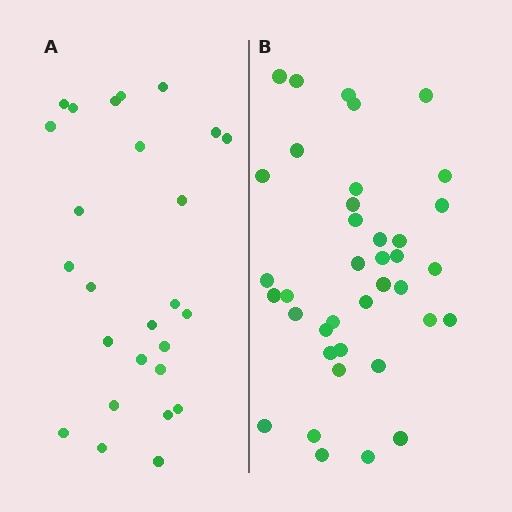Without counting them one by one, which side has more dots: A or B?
Region B (the right region) has more dots.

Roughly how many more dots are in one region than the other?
Region B has roughly 12 or so more dots than region A.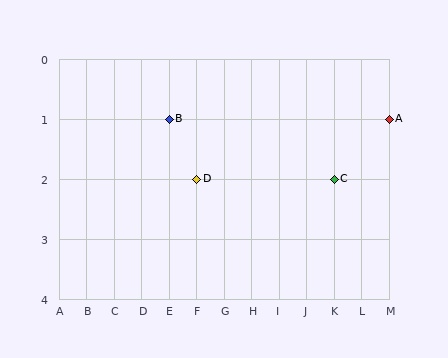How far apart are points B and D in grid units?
Points B and D are 1 column and 1 row apart (about 1.4 grid units diagonally).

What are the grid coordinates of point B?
Point B is at grid coordinates (E, 1).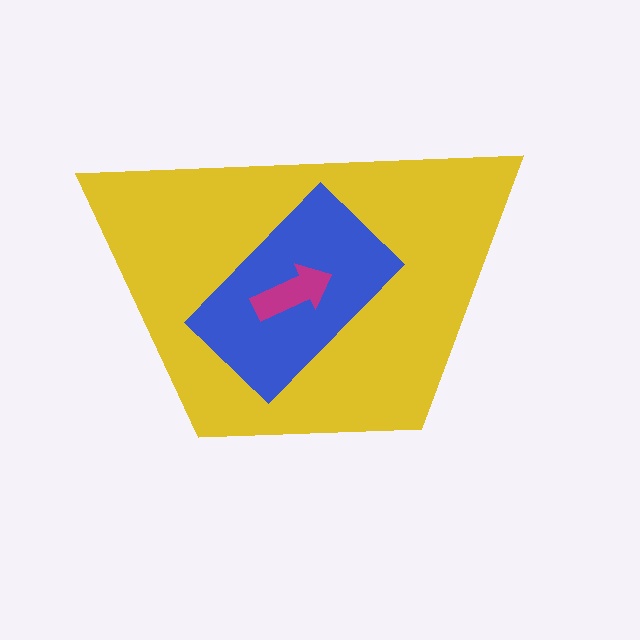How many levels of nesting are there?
3.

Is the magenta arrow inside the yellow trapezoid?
Yes.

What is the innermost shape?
The magenta arrow.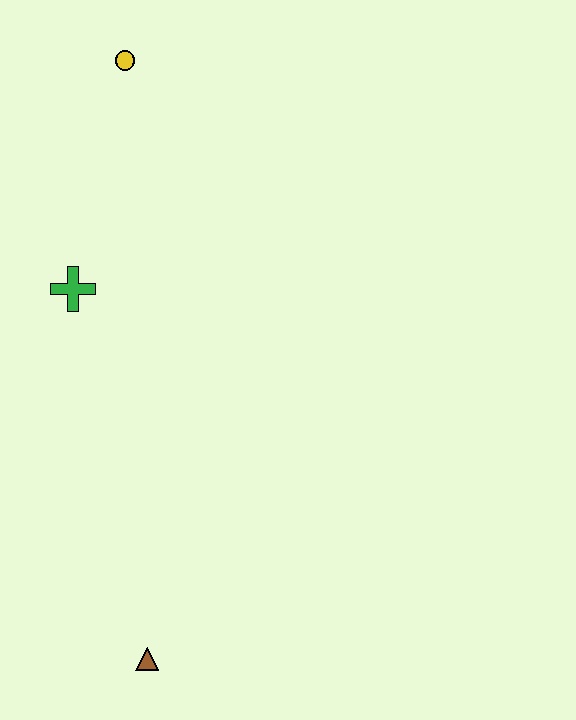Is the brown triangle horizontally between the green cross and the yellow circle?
No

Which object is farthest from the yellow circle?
The brown triangle is farthest from the yellow circle.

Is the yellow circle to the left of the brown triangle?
Yes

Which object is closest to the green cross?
The yellow circle is closest to the green cross.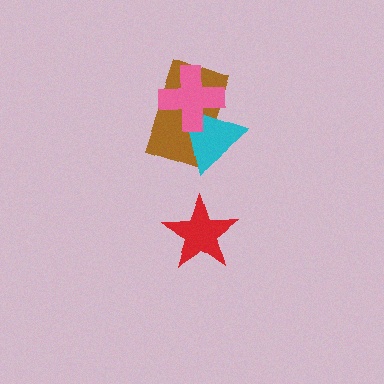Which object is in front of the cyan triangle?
The pink cross is in front of the cyan triangle.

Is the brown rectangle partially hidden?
Yes, it is partially covered by another shape.